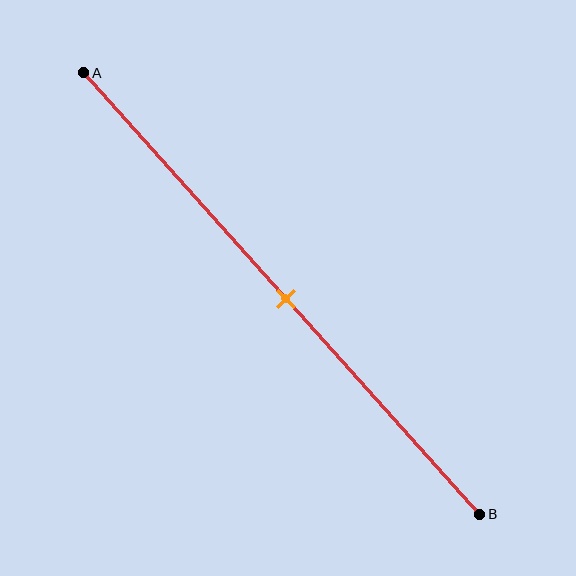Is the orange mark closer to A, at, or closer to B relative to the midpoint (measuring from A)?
The orange mark is approximately at the midpoint of segment AB.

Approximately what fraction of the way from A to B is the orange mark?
The orange mark is approximately 50% of the way from A to B.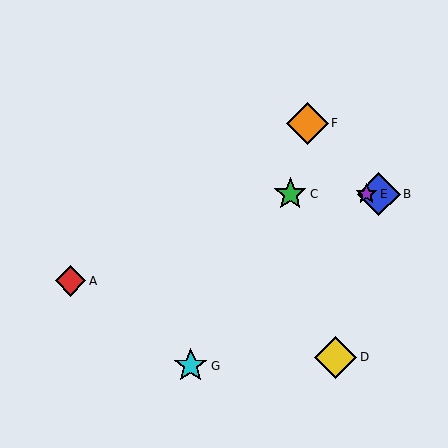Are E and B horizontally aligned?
Yes, both are at y≈194.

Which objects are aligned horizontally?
Objects B, C, E are aligned horizontally.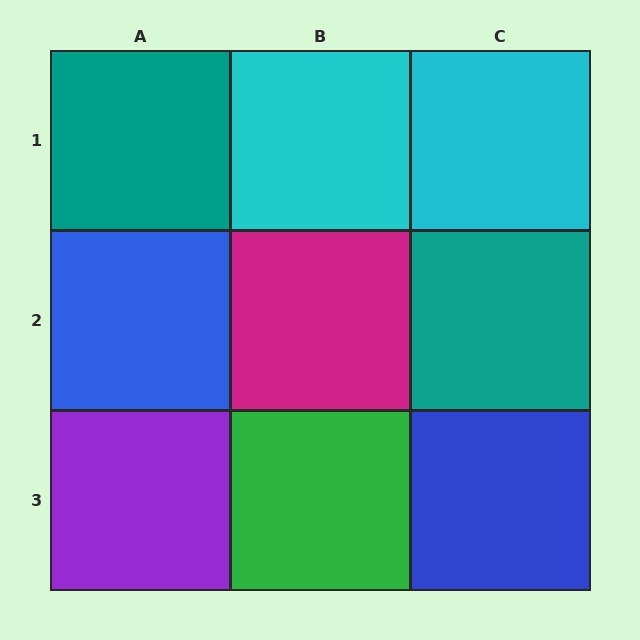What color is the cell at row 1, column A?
Teal.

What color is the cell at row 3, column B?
Green.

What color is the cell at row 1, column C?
Cyan.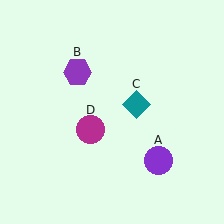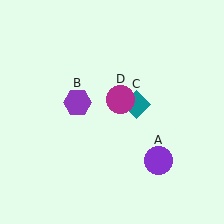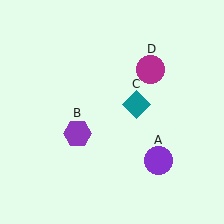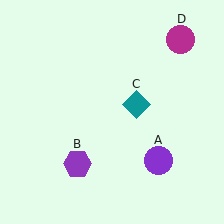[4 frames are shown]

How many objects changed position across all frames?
2 objects changed position: purple hexagon (object B), magenta circle (object D).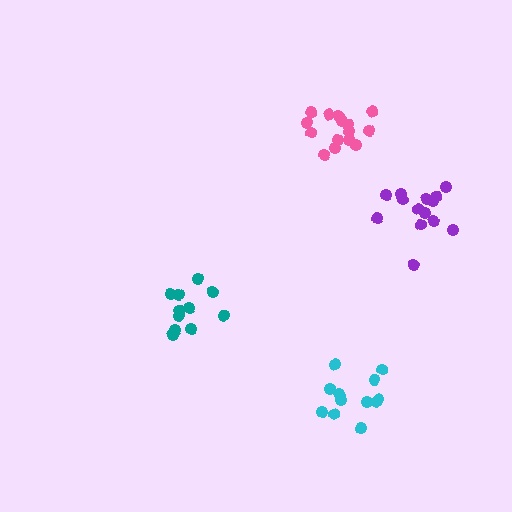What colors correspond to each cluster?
The clusters are colored: pink, teal, purple, cyan.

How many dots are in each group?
Group 1: 15 dots, Group 2: 11 dots, Group 3: 14 dots, Group 4: 12 dots (52 total).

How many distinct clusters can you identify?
There are 4 distinct clusters.